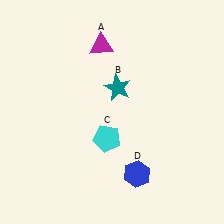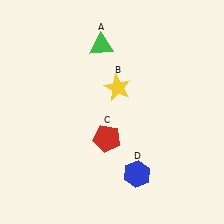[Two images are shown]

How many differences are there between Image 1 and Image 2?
There are 3 differences between the two images.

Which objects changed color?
A changed from magenta to green. B changed from teal to yellow. C changed from cyan to red.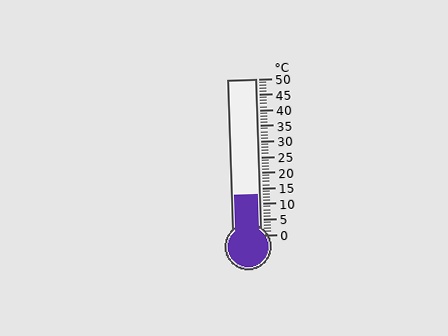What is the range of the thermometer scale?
The thermometer scale ranges from 0°C to 50°C.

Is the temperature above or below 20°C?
The temperature is below 20°C.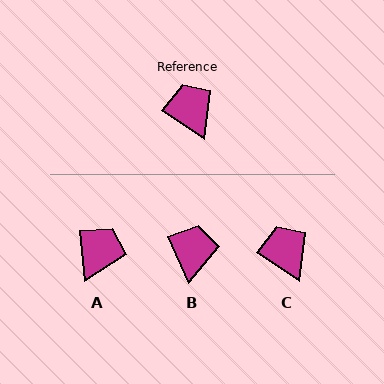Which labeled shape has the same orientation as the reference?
C.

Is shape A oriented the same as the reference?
No, it is off by about 50 degrees.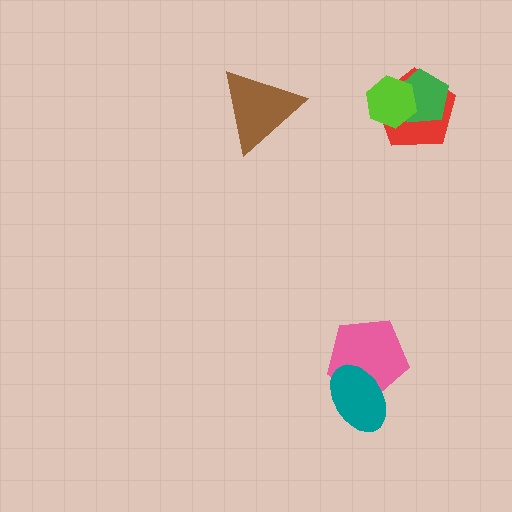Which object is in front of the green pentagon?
The lime hexagon is in front of the green pentagon.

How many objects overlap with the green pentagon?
2 objects overlap with the green pentagon.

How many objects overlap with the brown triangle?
0 objects overlap with the brown triangle.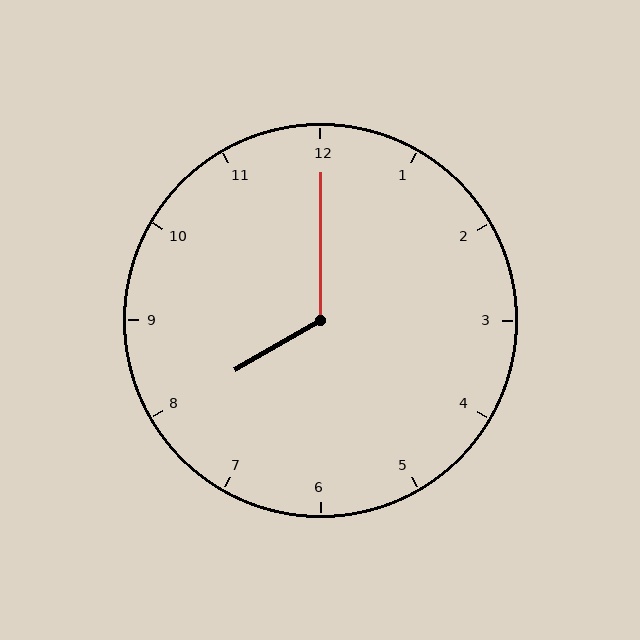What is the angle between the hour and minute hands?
Approximately 120 degrees.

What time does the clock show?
8:00.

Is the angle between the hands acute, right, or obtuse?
It is obtuse.